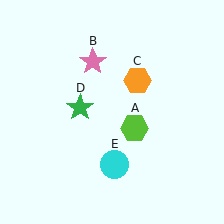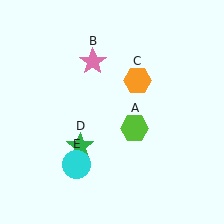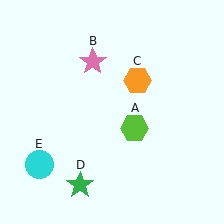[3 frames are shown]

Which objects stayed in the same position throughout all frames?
Lime hexagon (object A) and pink star (object B) and orange hexagon (object C) remained stationary.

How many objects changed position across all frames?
2 objects changed position: green star (object D), cyan circle (object E).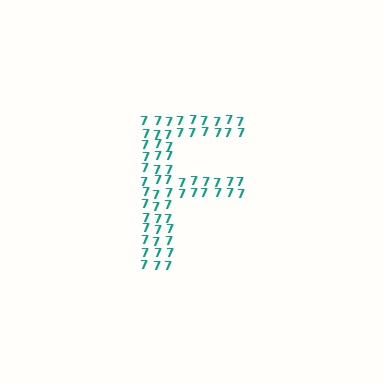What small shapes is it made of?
It is made of small digit 7's.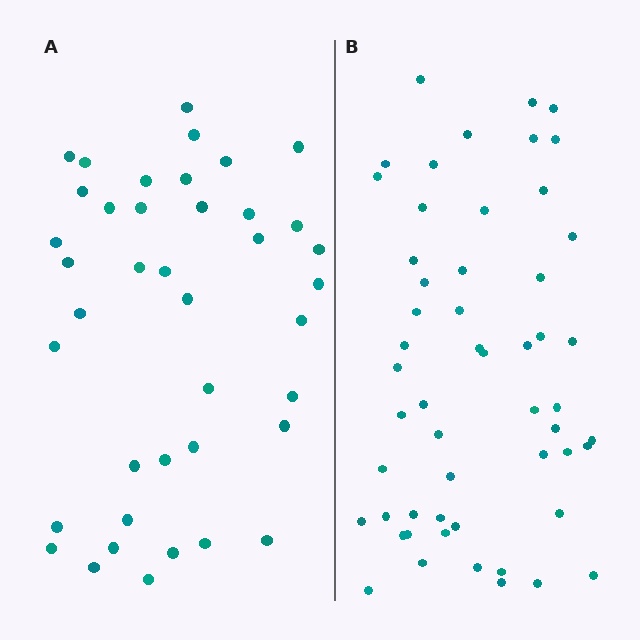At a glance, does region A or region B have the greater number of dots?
Region B (the right region) has more dots.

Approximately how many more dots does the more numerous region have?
Region B has approximately 15 more dots than region A.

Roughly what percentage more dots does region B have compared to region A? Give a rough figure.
About 35% more.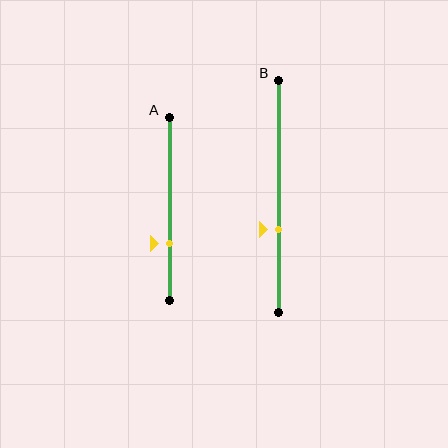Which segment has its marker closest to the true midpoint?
Segment B has its marker closest to the true midpoint.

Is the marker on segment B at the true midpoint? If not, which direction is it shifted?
No, the marker on segment B is shifted downward by about 14% of the segment length.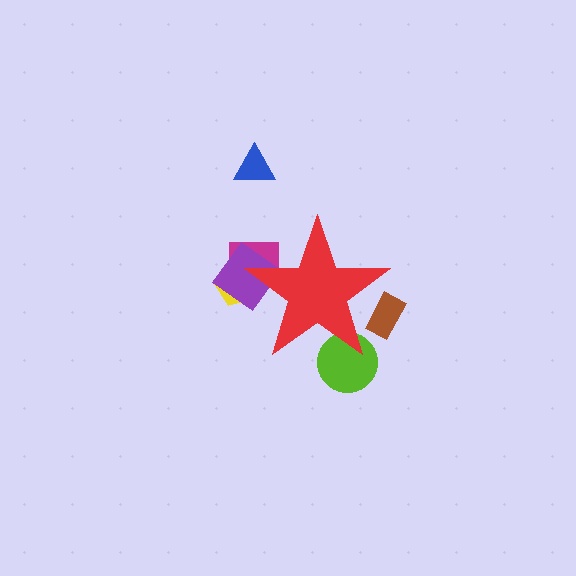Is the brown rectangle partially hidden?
Yes, the brown rectangle is partially hidden behind the red star.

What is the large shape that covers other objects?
A red star.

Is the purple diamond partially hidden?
Yes, the purple diamond is partially hidden behind the red star.